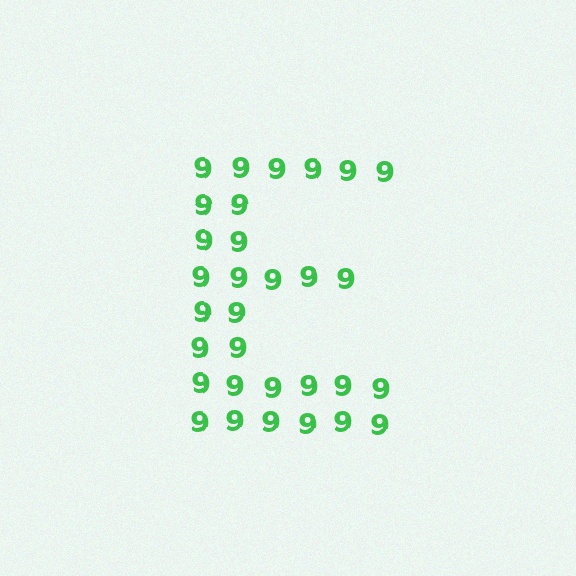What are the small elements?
The small elements are digit 9's.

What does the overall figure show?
The overall figure shows the letter E.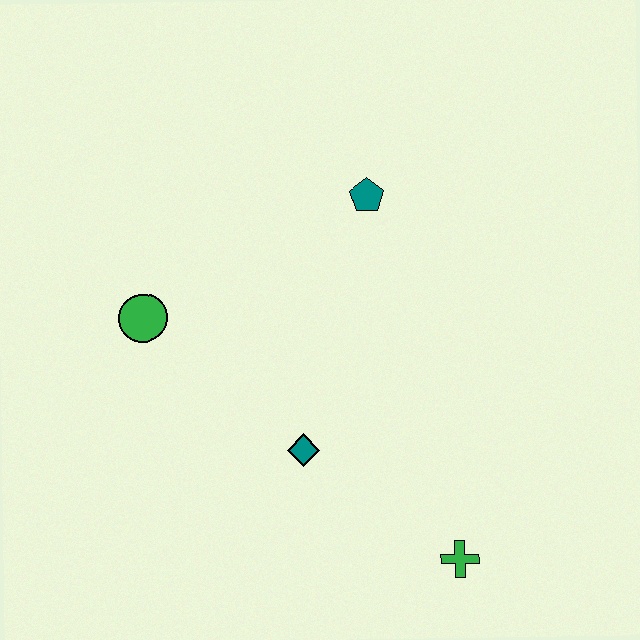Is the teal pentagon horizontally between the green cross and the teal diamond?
Yes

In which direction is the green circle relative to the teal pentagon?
The green circle is to the left of the teal pentagon.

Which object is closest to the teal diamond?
The green cross is closest to the teal diamond.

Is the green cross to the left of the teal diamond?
No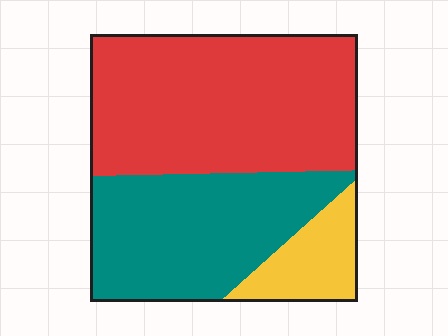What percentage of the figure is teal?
Teal covers about 35% of the figure.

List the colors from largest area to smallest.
From largest to smallest: red, teal, yellow.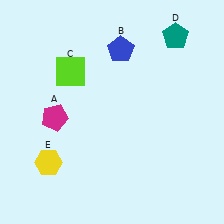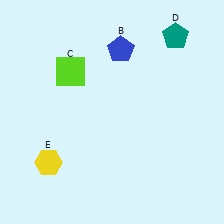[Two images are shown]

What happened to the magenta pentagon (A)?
The magenta pentagon (A) was removed in Image 2. It was in the bottom-left area of Image 1.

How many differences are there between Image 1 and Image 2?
There is 1 difference between the two images.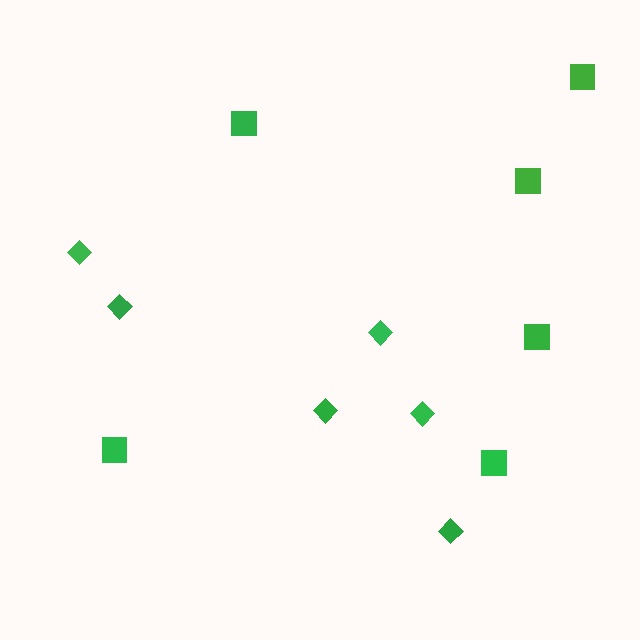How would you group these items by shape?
There are 2 groups: one group of squares (6) and one group of diamonds (6).